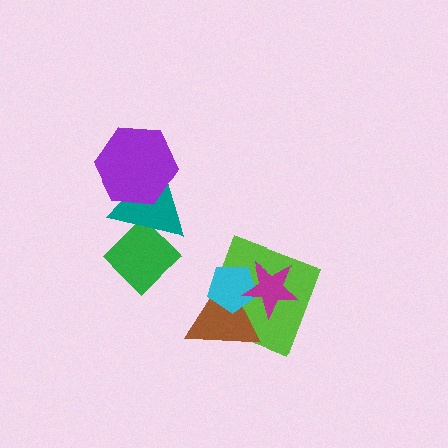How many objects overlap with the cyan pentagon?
3 objects overlap with the cyan pentagon.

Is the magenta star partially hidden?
No, no other shape covers it.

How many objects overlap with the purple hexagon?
1 object overlaps with the purple hexagon.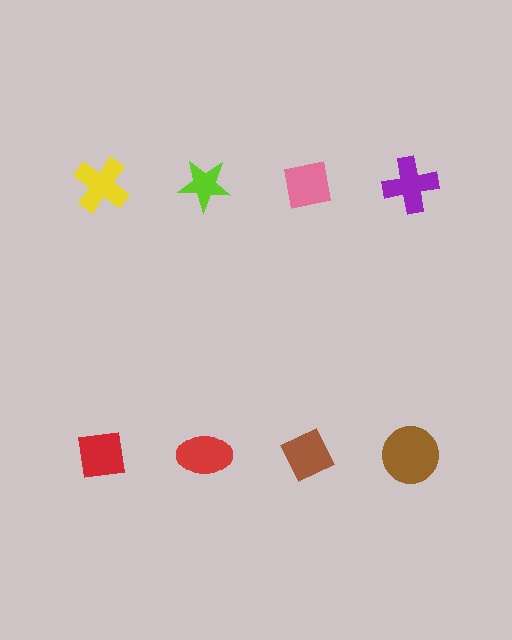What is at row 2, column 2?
A red ellipse.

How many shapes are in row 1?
4 shapes.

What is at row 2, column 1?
A red square.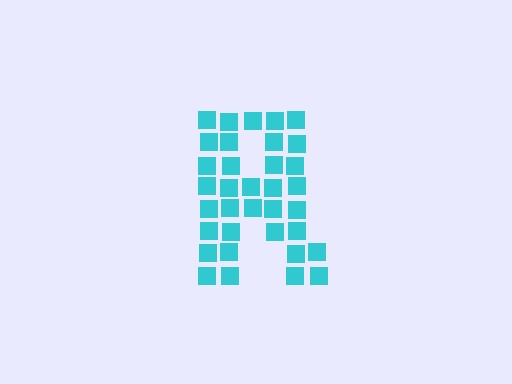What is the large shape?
The large shape is the letter R.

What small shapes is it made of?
It is made of small squares.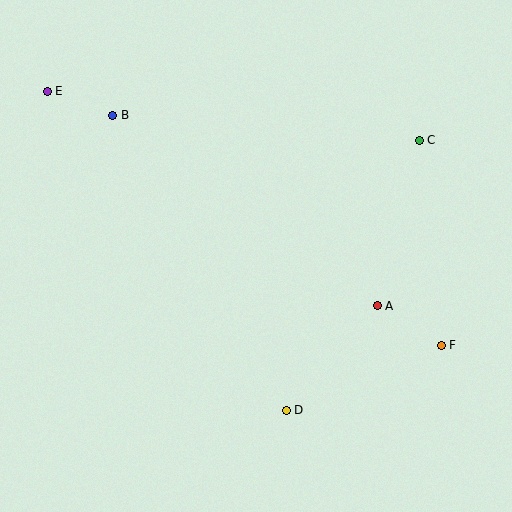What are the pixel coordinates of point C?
Point C is at (419, 140).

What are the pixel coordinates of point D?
Point D is at (286, 410).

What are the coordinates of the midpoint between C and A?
The midpoint between C and A is at (398, 223).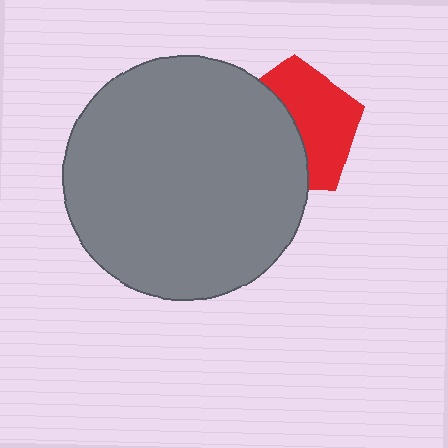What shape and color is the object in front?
The object in front is a gray circle.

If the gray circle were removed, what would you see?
You would see the complete red pentagon.